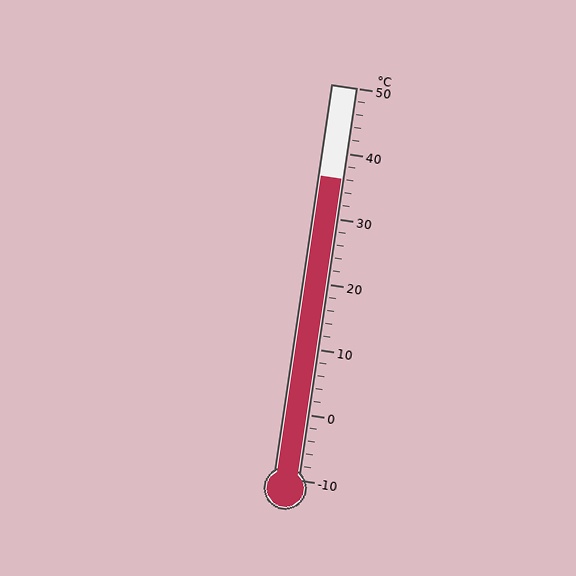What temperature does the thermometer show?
The thermometer shows approximately 36°C.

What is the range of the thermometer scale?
The thermometer scale ranges from -10°C to 50°C.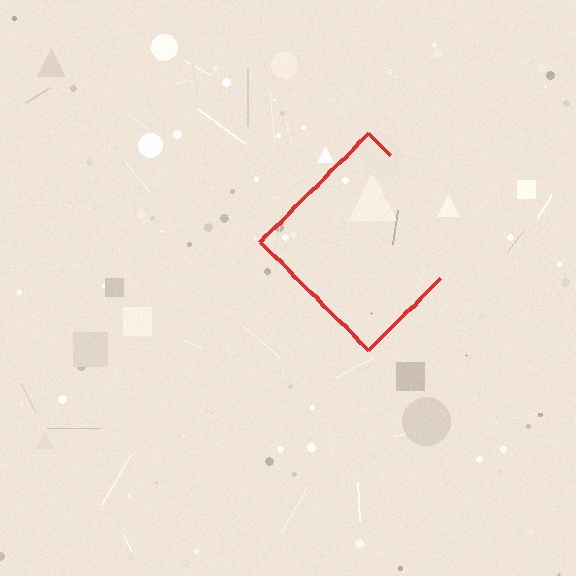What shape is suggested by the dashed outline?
The dashed outline suggests a diamond.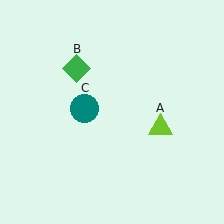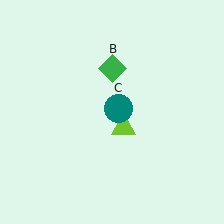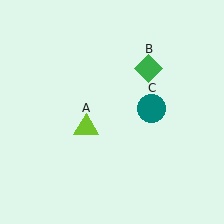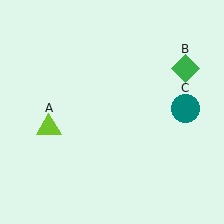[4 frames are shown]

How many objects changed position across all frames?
3 objects changed position: lime triangle (object A), green diamond (object B), teal circle (object C).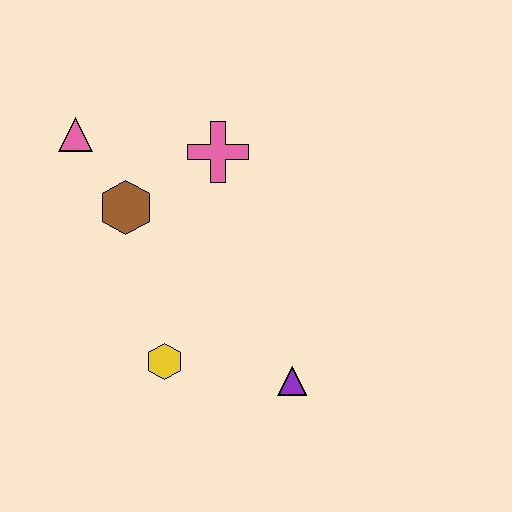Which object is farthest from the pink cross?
The purple triangle is farthest from the pink cross.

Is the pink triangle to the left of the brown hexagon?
Yes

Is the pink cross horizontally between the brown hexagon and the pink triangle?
No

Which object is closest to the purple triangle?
The yellow hexagon is closest to the purple triangle.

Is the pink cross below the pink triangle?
Yes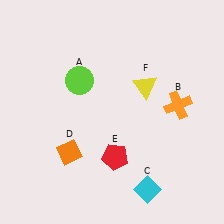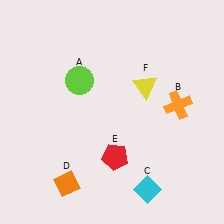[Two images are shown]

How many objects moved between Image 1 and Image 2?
1 object moved between the two images.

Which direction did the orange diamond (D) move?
The orange diamond (D) moved down.